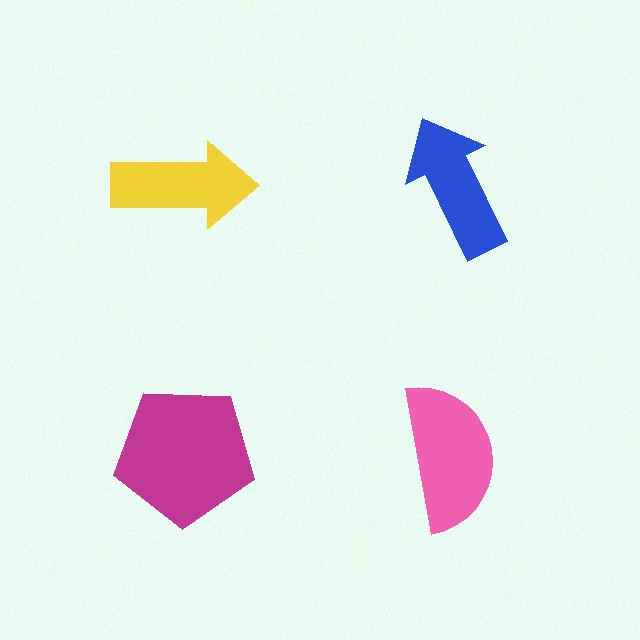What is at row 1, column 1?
A yellow arrow.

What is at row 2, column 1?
A magenta pentagon.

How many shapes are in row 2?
2 shapes.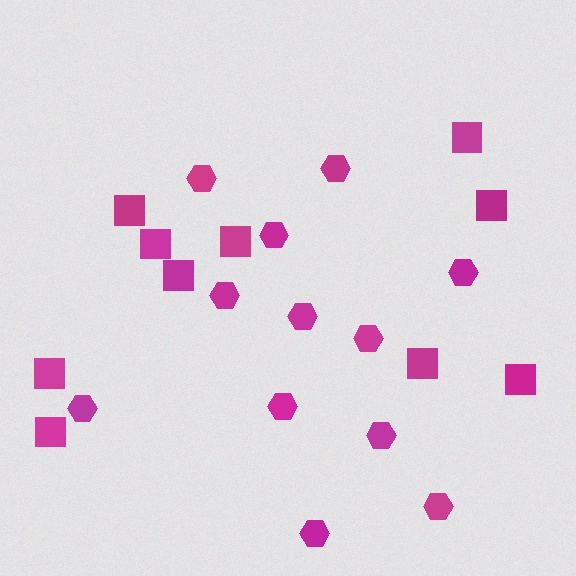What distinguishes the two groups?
There are 2 groups: one group of squares (10) and one group of hexagons (12).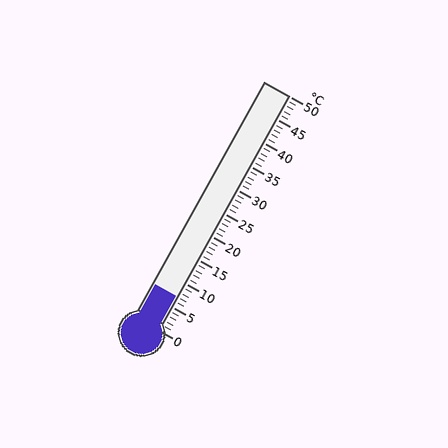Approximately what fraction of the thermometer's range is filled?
The thermometer is filled to approximately 15% of its range.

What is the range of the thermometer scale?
The thermometer scale ranges from 0°C to 50°C.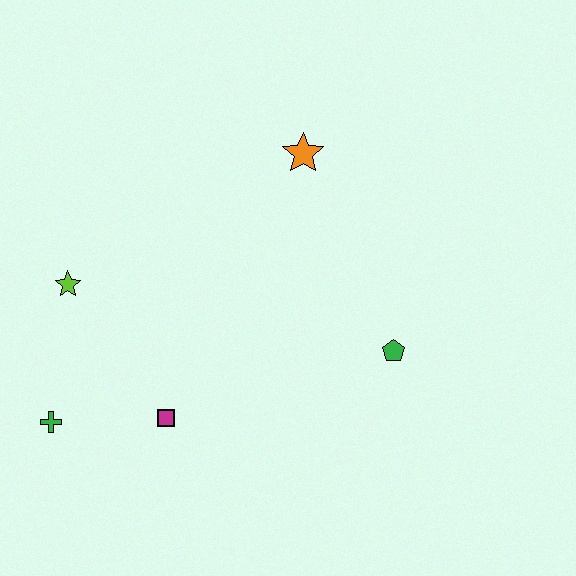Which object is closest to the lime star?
The green cross is closest to the lime star.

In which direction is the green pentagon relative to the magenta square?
The green pentagon is to the right of the magenta square.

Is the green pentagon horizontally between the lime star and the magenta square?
No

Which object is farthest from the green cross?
The orange star is farthest from the green cross.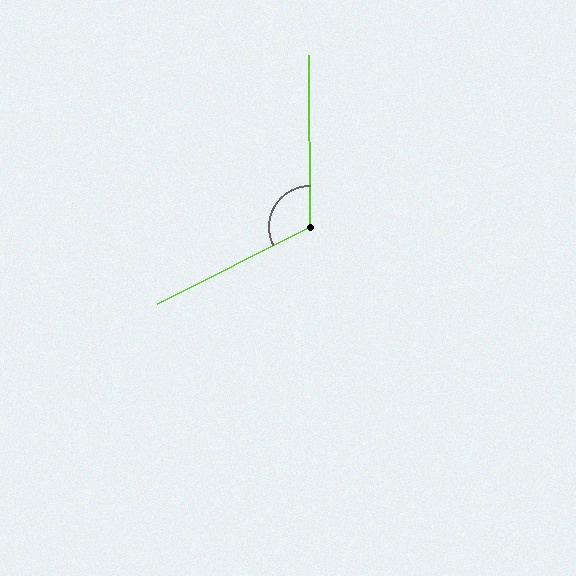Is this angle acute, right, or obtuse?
It is obtuse.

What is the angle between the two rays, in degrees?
Approximately 117 degrees.